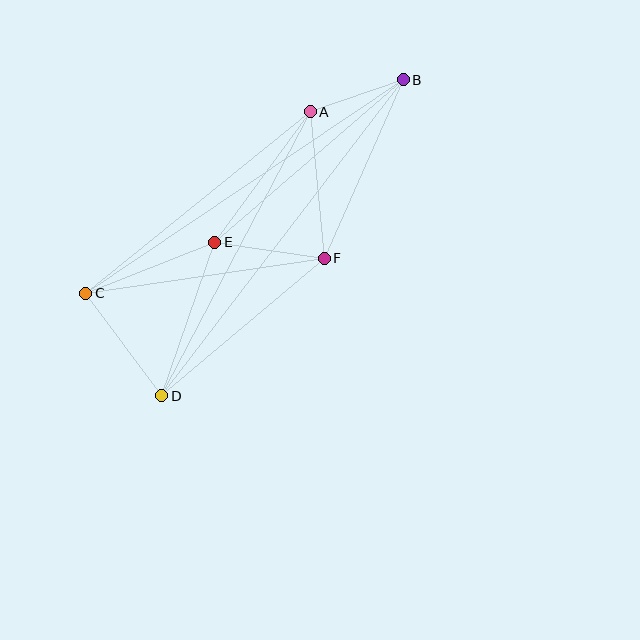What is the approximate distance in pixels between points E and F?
The distance between E and F is approximately 111 pixels.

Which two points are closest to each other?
Points A and B are closest to each other.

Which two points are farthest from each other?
Points B and D are farthest from each other.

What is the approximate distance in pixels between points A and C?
The distance between A and C is approximately 289 pixels.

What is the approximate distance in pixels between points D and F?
The distance between D and F is approximately 213 pixels.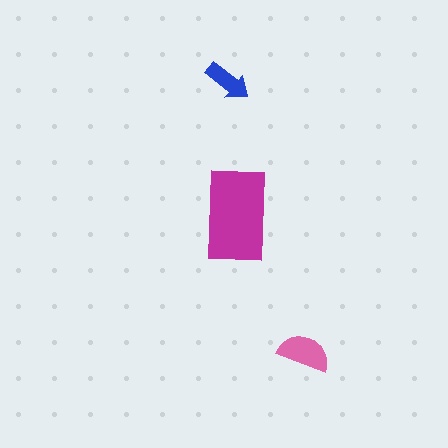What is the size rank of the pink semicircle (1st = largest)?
2nd.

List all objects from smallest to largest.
The blue arrow, the pink semicircle, the magenta rectangle.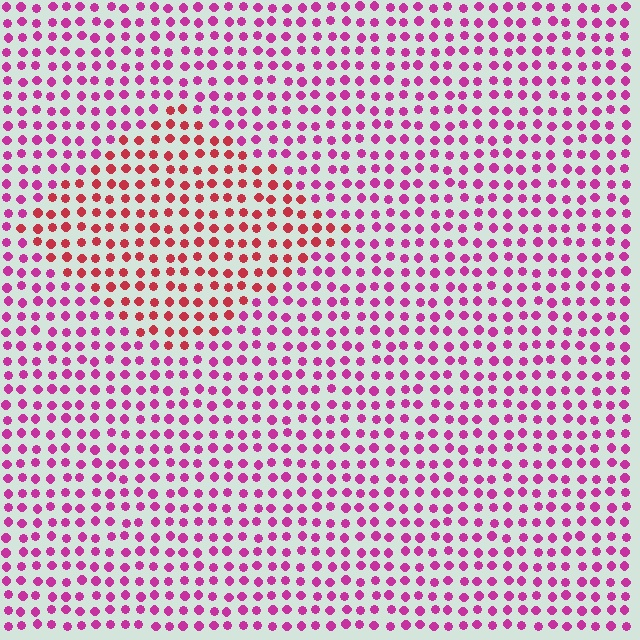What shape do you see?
I see a diamond.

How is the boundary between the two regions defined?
The boundary is defined purely by a slight shift in hue (about 36 degrees). Spacing, size, and orientation are identical on both sides.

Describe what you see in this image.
The image is filled with small magenta elements in a uniform arrangement. A diamond-shaped region is visible where the elements are tinted to a slightly different hue, forming a subtle color boundary.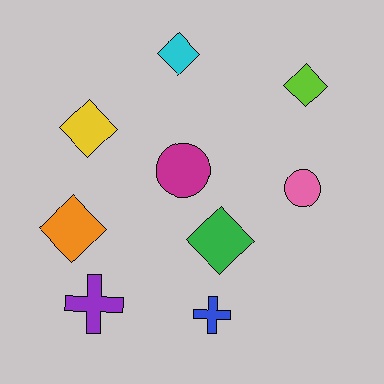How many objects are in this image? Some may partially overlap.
There are 9 objects.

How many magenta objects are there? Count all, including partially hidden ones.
There is 1 magenta object.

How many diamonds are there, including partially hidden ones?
There are 5 diamonds.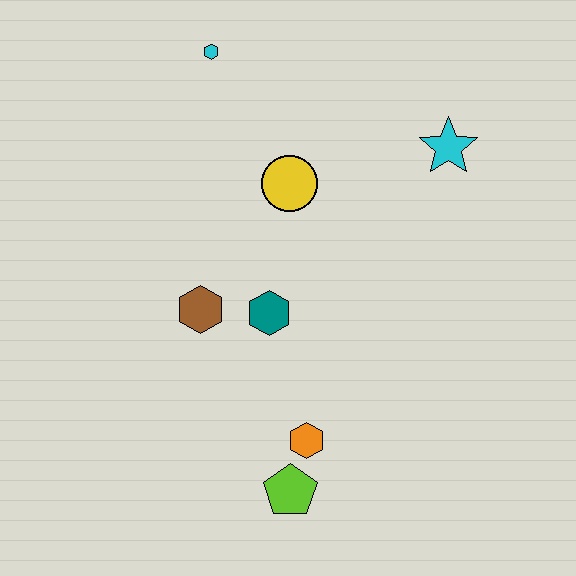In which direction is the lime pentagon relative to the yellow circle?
The lime pentagon is below the yellow circle.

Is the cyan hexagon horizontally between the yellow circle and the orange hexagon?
No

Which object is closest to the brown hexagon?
The teal hexagon is closest to the brown hexagon.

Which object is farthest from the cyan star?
The lime pentagon is farthest from the cyan star.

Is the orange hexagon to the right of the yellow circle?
Yes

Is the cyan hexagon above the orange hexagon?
Yes